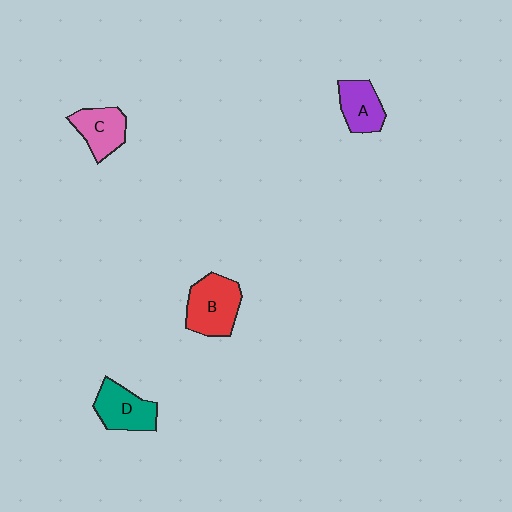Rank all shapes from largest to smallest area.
From largest to smallest: B (red), D (teal), C (pink), A (purple).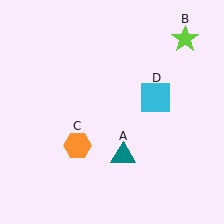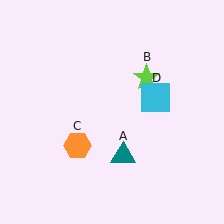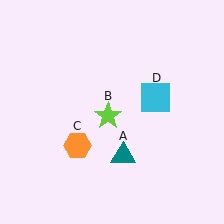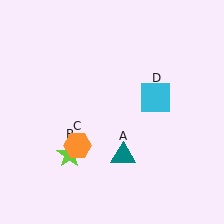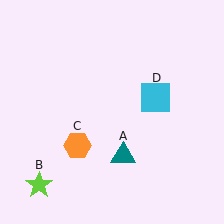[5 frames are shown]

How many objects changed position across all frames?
1 object changed position: lime star (object B).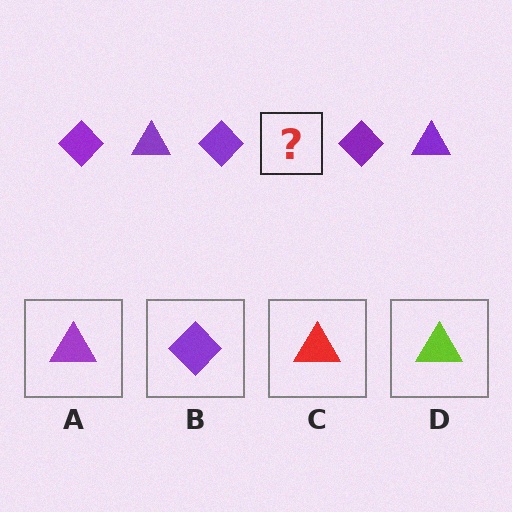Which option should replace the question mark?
Option A.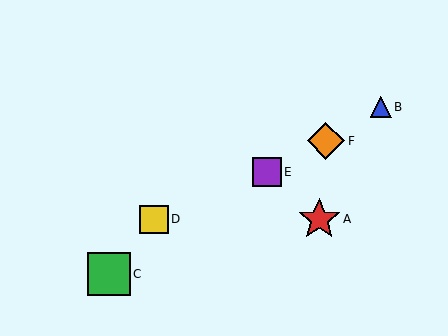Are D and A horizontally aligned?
Yes, both are at y≈219.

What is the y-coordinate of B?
Object B is at y≈107.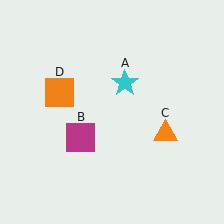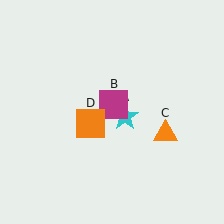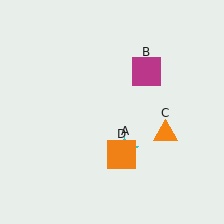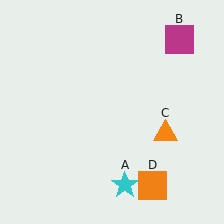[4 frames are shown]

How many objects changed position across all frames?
3 objects changed position: cyan star (object A), magenta square (object B), orange square (object D).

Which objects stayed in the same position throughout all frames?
Orange triangle (object C) remained stationary.